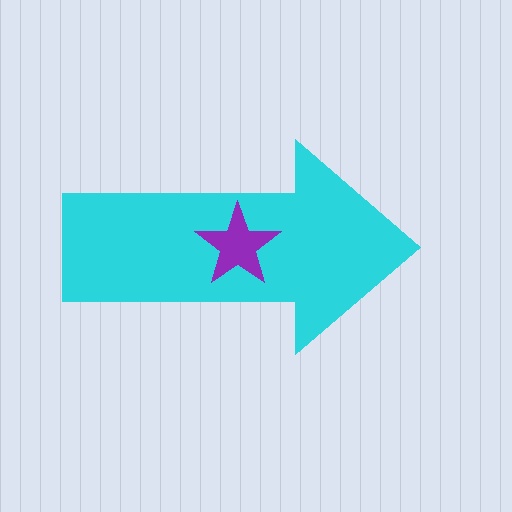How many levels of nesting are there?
2.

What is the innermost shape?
The purple star.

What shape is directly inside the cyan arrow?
The purple star.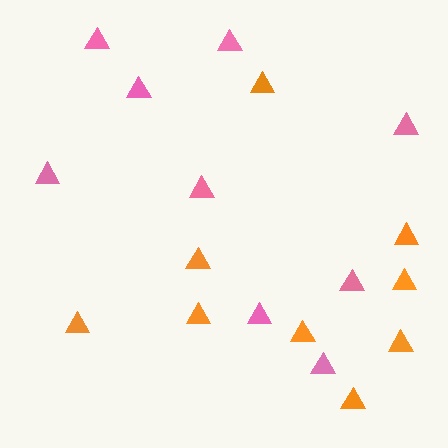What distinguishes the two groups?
There are 2 groups: one group of orange triangles (9) and one group of pink triangles (9).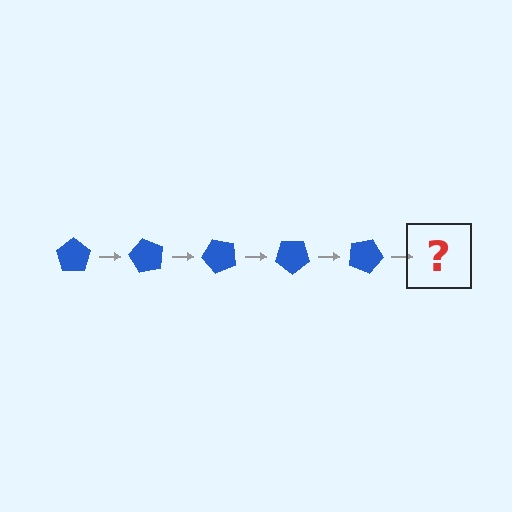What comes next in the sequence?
The next element should be a blue pentagon rotated 300 degrees.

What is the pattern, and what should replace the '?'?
The pattern is that the pentagon rotates 60 degrees each step. The '?' should be a blue pentagon rotated 300 degrees.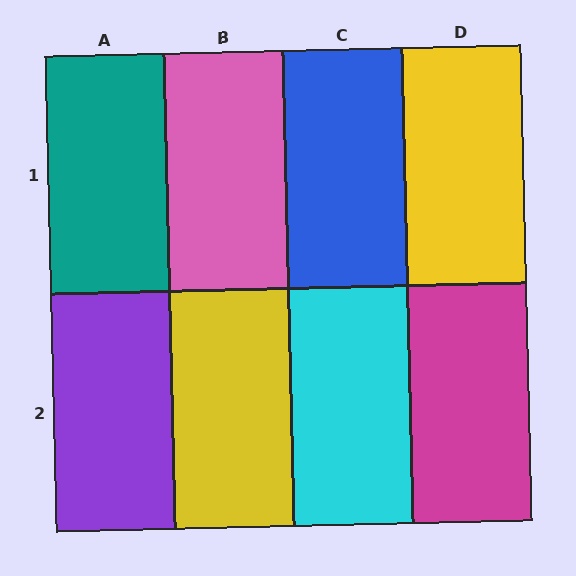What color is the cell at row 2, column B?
Yellow.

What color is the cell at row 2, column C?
Cyan.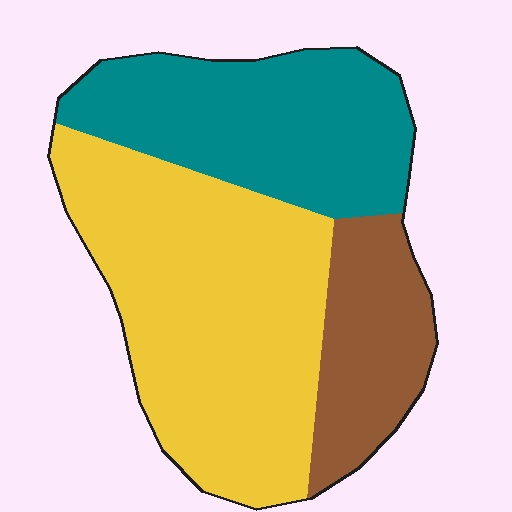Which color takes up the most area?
Yellow, at roughly 50%.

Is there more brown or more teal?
Teal.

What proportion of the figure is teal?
Teal covers around 30% of the figure.